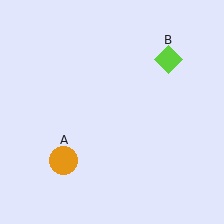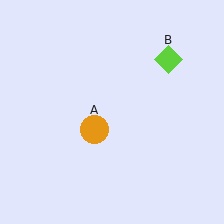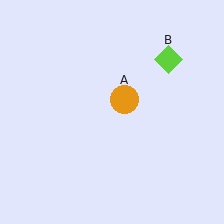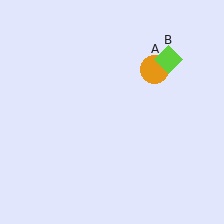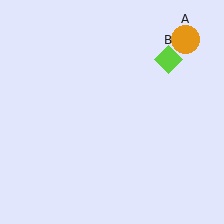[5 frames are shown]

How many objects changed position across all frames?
1 object changed position: orange circle (object A).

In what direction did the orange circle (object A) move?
The orange circle (object A) moved up and to the right.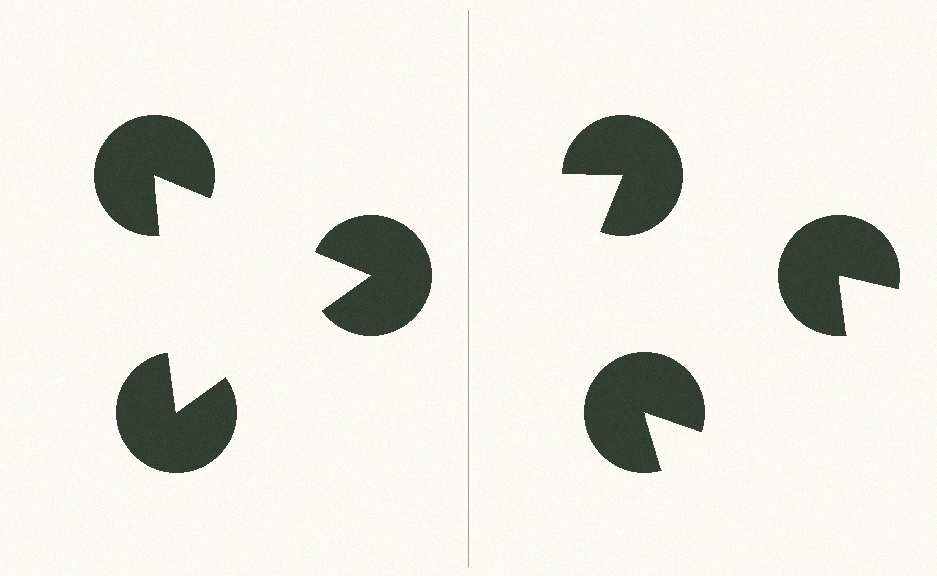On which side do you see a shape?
An illusory triangle appears on the left side. On the right side the wedge cuts are rotated, so no coherent shape forms.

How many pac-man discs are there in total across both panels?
6 — 3 on each side.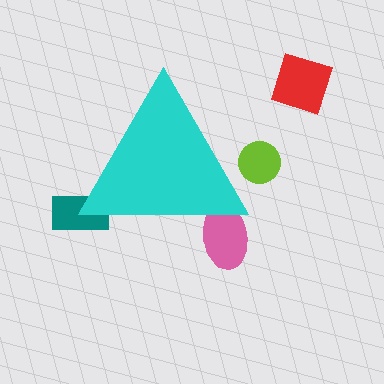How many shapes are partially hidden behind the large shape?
3 shapes are partially hidden.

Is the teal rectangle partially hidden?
Yes, the teal rectangle is partially hidden behind the cyan triangle.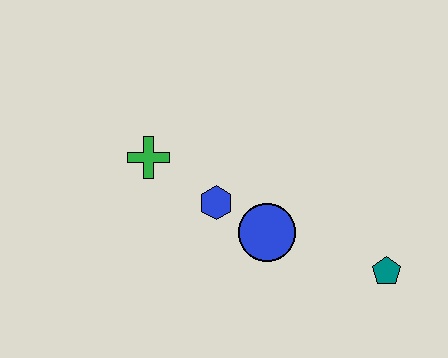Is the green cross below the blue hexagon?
No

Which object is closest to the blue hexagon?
The blue circle is closest to the blue hexagon.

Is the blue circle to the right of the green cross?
Yes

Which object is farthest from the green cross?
The teal pentagon is farthest from the green cross.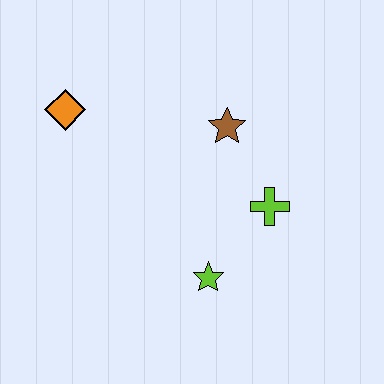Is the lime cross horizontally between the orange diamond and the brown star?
No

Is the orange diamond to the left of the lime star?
Yes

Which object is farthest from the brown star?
The orange diamond is farthest from the brown star.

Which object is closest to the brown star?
The lime cross is closest to the brown star.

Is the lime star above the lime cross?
No